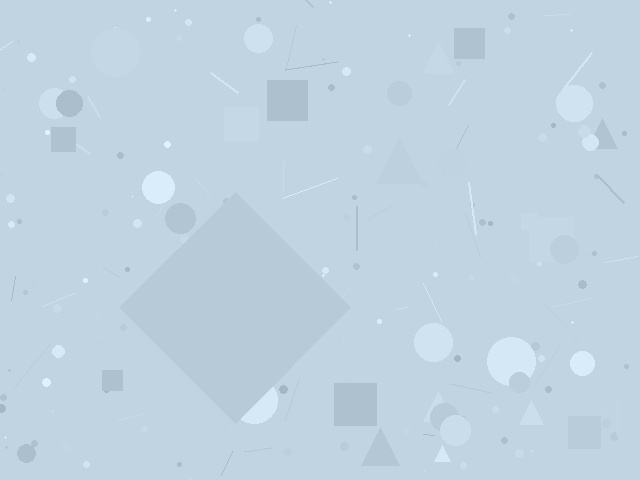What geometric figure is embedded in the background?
A diamond is embedded in the background.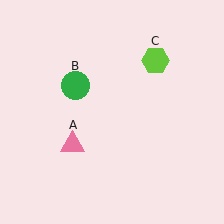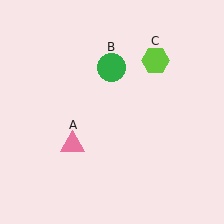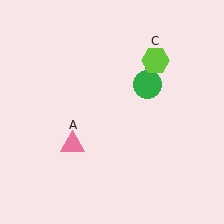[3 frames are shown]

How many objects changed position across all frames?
1 object changed position: green circle (object B).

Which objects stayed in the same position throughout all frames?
Pink triangle (object A) and lime hexagon (object C) remained stationary.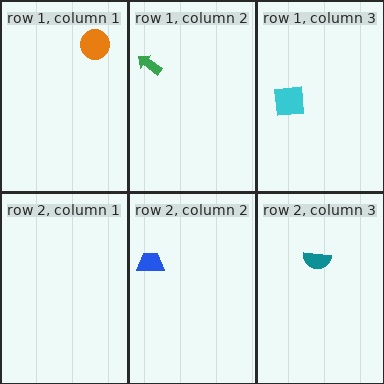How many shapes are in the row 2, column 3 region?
1.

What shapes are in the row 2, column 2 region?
The blue trapezoid.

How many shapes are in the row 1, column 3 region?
1.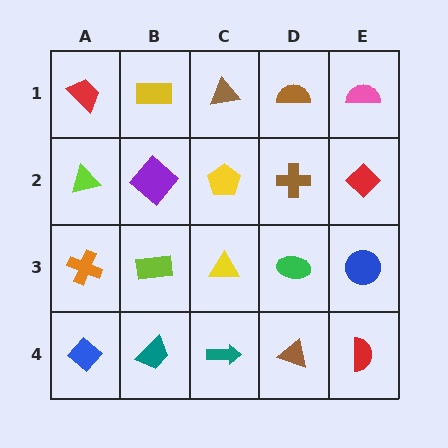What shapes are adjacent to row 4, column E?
A blue circle (row 3, column E), a brown triangle (row 4, column D).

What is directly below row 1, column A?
A lime triangle.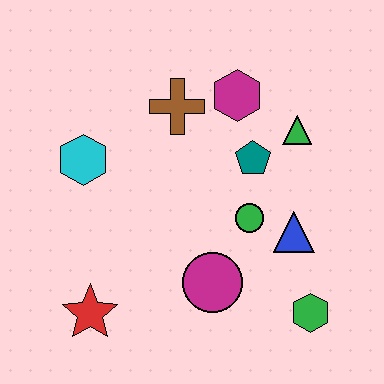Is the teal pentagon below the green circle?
No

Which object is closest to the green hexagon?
The blue triangle is closest to the green hexagon.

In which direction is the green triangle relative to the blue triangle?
The green triangle is above the blue triangle.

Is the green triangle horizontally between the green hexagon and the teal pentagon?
Yes